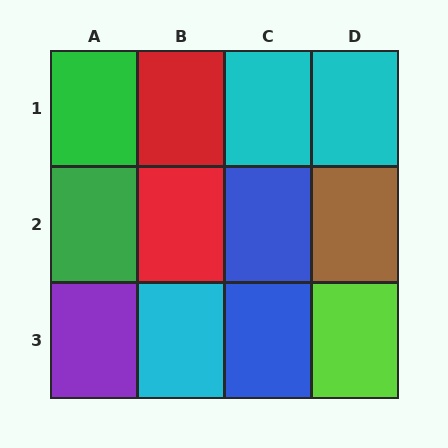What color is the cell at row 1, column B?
Red.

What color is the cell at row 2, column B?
Red.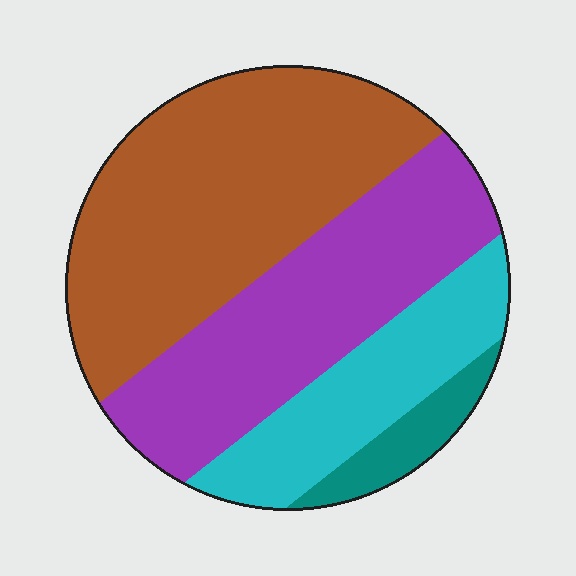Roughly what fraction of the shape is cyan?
Cyan covers roughly 20% of the shape.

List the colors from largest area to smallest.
From largest to smallest: brown, purple, cyan, teal.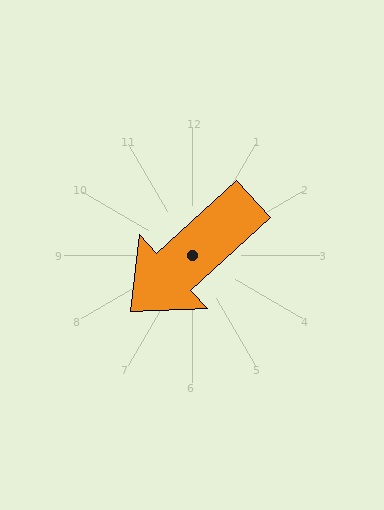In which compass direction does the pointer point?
Southwest.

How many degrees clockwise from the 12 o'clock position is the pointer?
Approximately 228 degrees.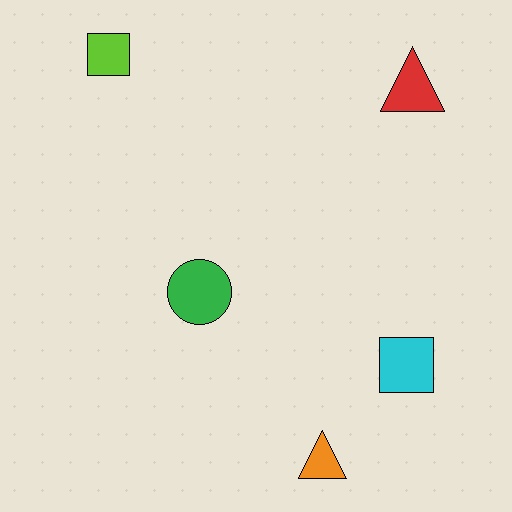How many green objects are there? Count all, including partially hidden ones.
There is 1 green object.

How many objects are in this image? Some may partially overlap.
There are 5 objects.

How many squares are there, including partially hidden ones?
There are 2 squares.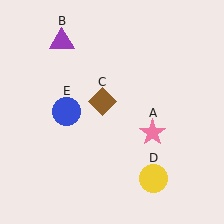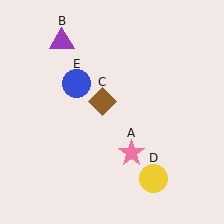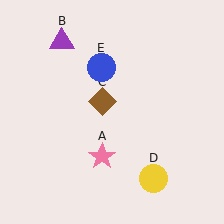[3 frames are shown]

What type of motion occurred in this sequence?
The pink star (object A), blue circle (object E) rotated clockwise around the center of the scene.